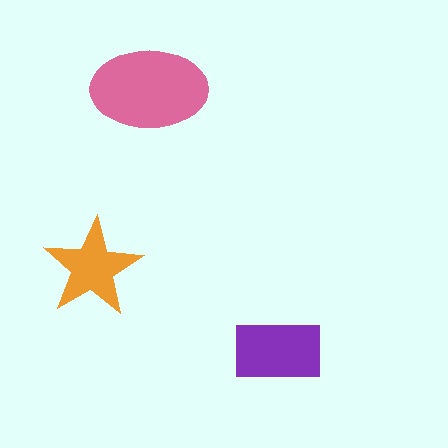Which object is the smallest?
The orange star.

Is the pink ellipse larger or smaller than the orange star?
Larger.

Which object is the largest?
The pink ellipse.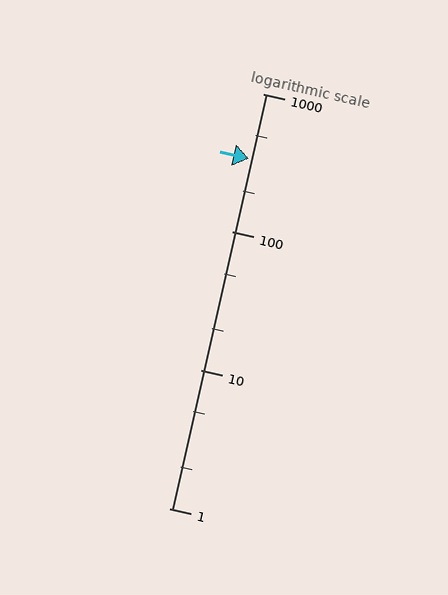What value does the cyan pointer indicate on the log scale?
The pointer indicates approximately 340.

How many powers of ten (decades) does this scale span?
The scale spans 3 decades, from 1 to 1000.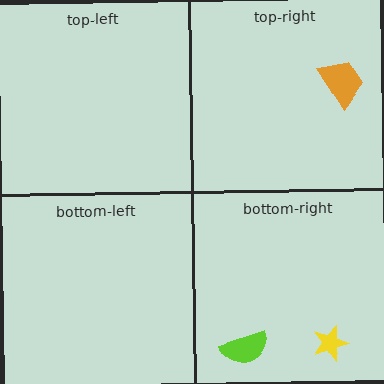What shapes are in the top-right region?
The orange trapezoid.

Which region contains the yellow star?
The bottom-right region.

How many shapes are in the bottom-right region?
2.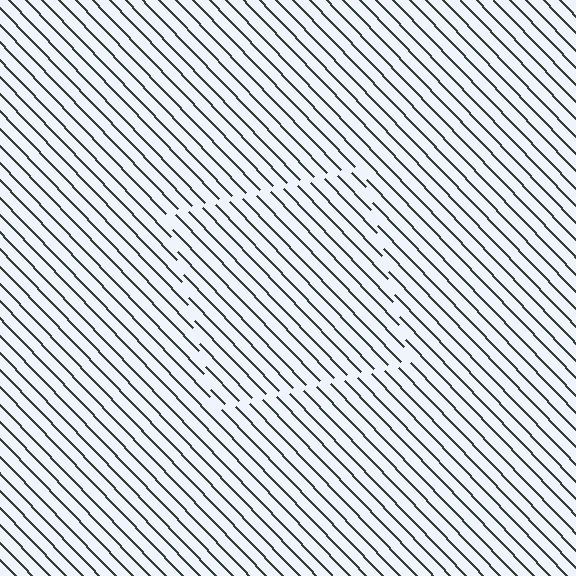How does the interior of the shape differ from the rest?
The interior of the shape contains the same grating, shifted by half a period — the contour is defined by the phase discontinuity where line-ends from the inner and outer gratings abut.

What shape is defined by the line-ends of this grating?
An illusory square. The interior of the shape contains the same grating, shifted by half a period — the contour is defined by the phase discontinuity where line-ends from the inner and outer gratings abut.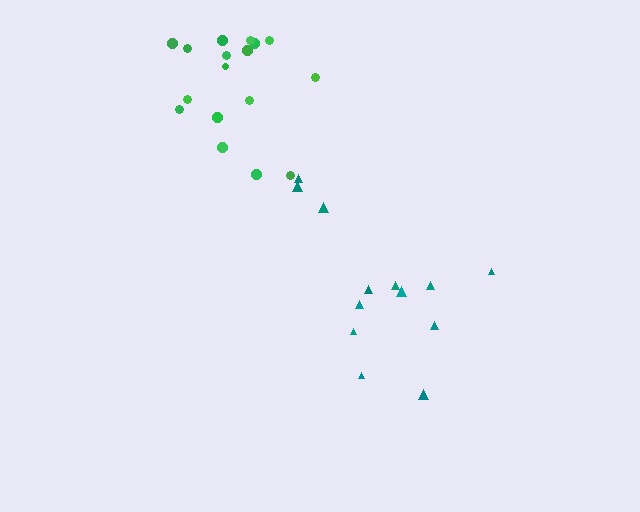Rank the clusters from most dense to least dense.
green, teal.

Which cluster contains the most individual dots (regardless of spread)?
Green (17).